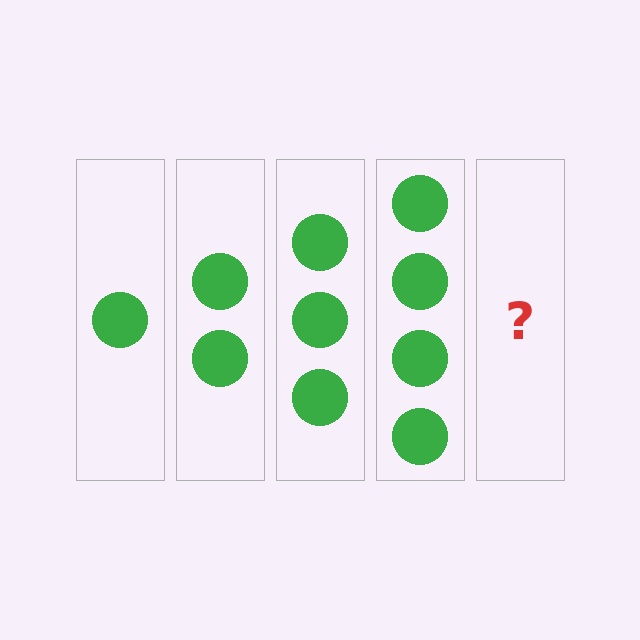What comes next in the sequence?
The next element should be 5 circles.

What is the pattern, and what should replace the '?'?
The pattern is that each step adds one more circle. The '?' should be 5 circles.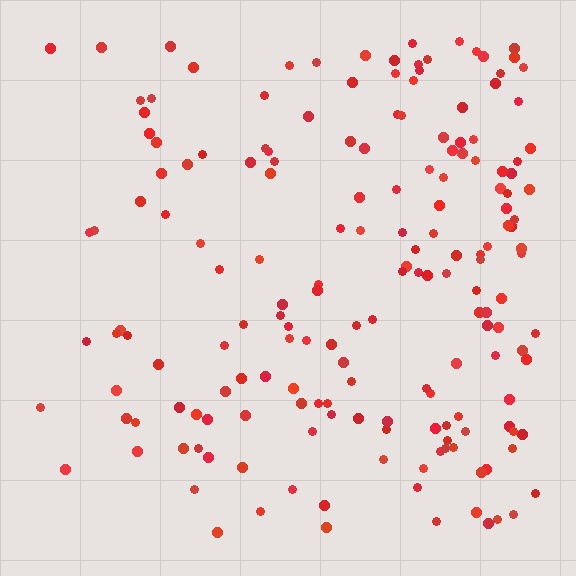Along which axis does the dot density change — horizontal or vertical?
Horizontal.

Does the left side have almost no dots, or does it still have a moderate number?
Still a moderate number, just noticeably fewer than the right.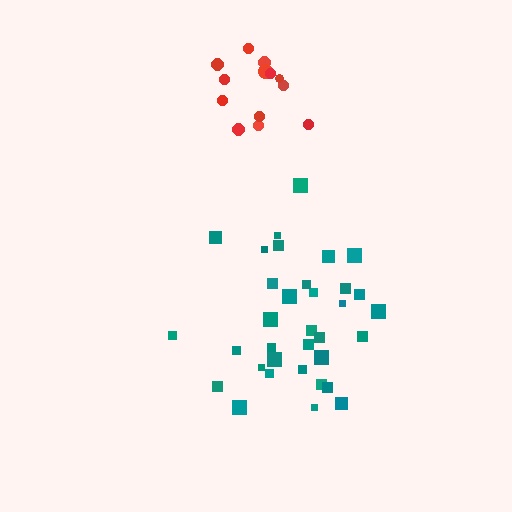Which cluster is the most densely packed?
Red.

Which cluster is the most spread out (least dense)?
Teal.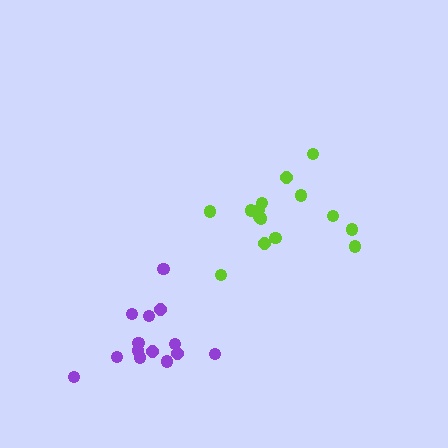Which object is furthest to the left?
The purple cluster is leftmost.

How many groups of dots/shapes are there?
There are 2 groups.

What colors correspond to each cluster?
The clusters are colored: lime, purple.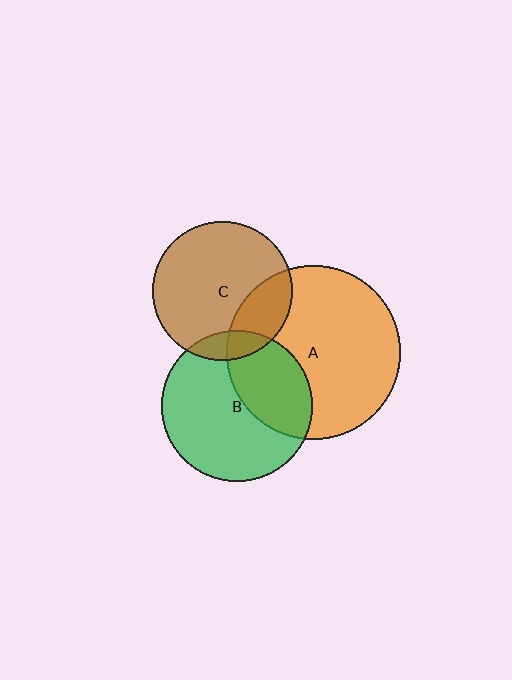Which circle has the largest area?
Circle A (orange).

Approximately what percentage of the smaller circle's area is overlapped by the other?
Approximately 10%.